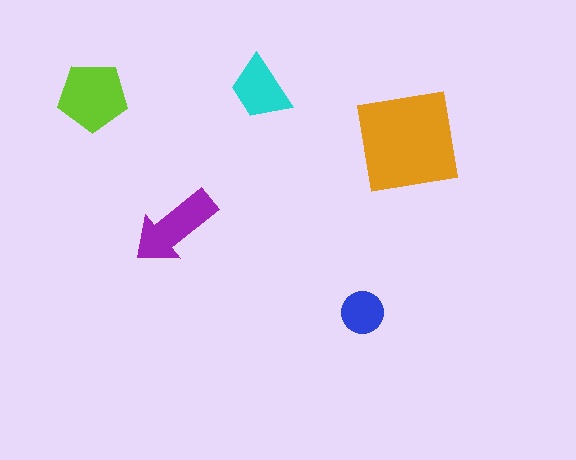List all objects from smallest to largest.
The blue circle, the cyan trapezoid, the purple arrow, the lime pentagon, the orange square.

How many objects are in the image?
There are 5 objects in the image.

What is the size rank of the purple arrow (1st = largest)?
3rd.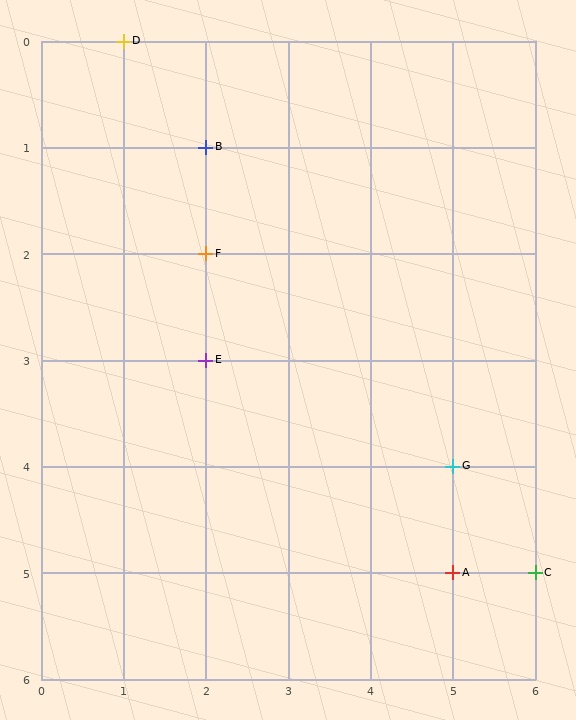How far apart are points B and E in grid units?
Points B and E are 2 rows apart.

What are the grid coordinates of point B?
Point B is at grid coordinates (2, 1).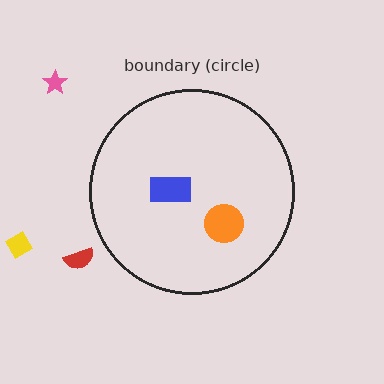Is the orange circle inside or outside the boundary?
Inside.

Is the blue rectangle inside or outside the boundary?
Inside.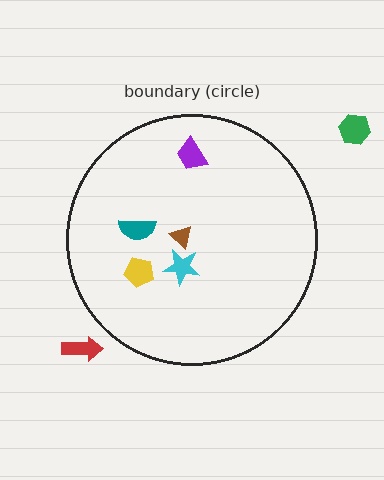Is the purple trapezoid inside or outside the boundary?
Inside.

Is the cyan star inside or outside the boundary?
Inside.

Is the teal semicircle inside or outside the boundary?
Inside.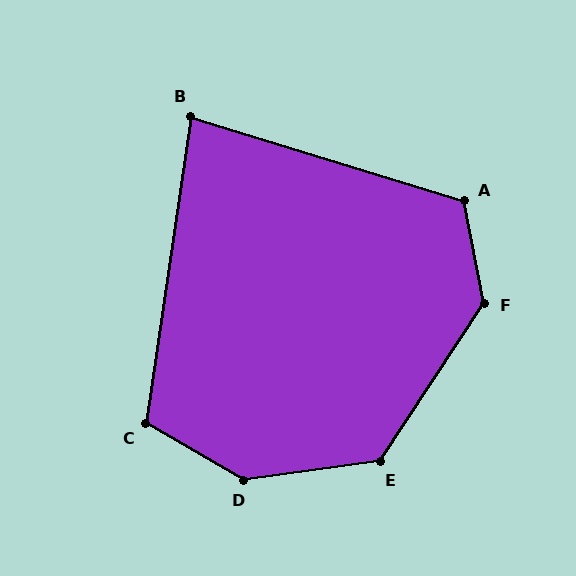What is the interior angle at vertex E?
Approximately 131 degrees (obtuse).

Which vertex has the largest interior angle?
D, at approximately 143 degrees.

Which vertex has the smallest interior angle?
B, at approximately 81 degrees.